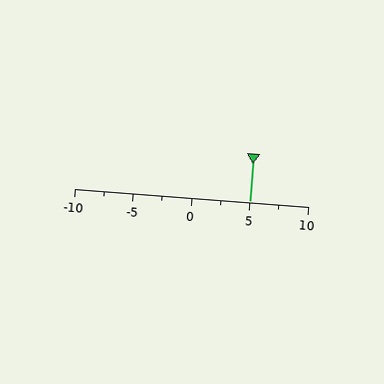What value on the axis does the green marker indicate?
The marker indicates approximately 5.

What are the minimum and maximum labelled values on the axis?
The axis runs from -10 to 10.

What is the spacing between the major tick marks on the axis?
The major ticks are spaced 5 apart.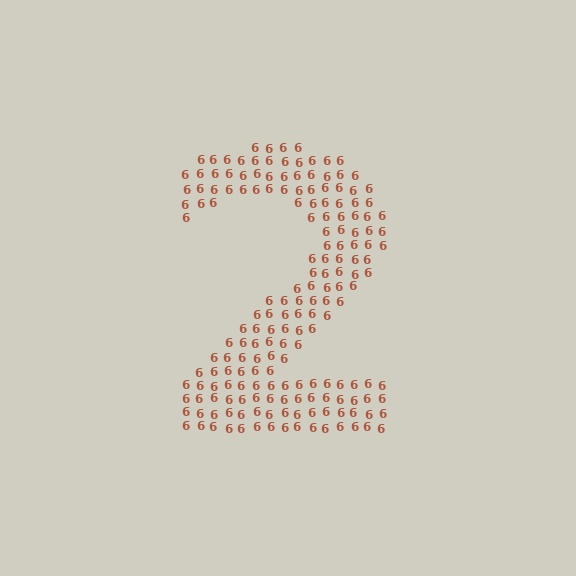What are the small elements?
The small elements are digit 6's.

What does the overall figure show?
The overall figure shows the digit 2.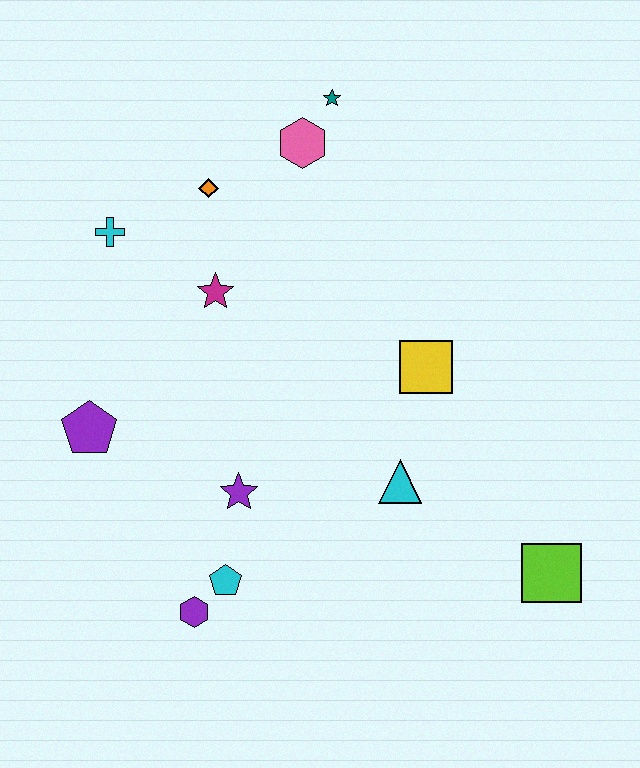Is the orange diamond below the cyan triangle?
No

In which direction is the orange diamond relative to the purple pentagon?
The orange diamond is above the purple pentagon.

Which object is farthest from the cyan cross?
The lime square is farthest from the cyan cross.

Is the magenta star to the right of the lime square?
No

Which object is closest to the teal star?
The pink hexagon is closest to the teal star.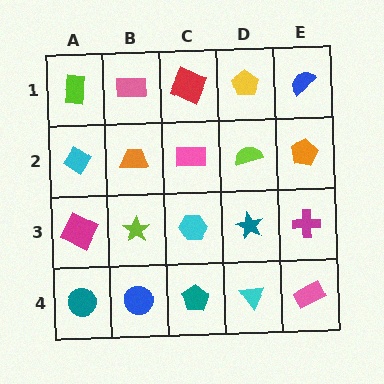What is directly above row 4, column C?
A cyan hexagon.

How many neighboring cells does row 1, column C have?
3.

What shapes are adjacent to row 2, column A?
A lime rectangle (row 1, column A), a magenta square (row 3, column A), an orange trapezoid (row 2, column B).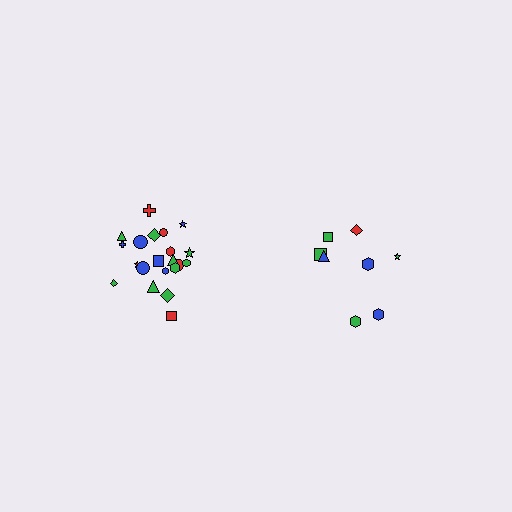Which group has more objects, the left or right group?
The left group.